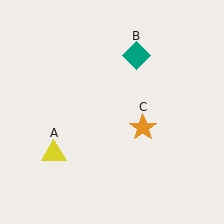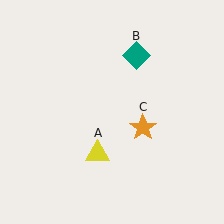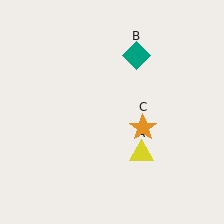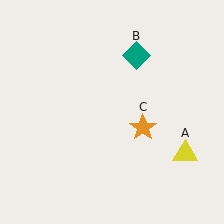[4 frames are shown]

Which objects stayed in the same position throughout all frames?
Teal diamond (object B) and orange star (object C) remained stationary.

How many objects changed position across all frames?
1 object changed position: yellow triangle (object A).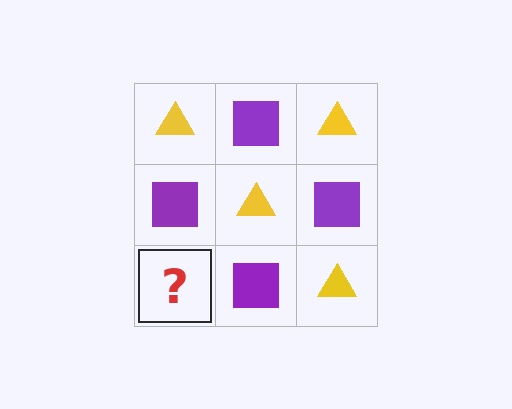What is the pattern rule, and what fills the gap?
The rule is that it alternates yellow triangle and purple square in a checkerboard pattern. The gap should be filled with a yellow triangle.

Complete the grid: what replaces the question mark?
The question mark should be replaced with a yellow triangle.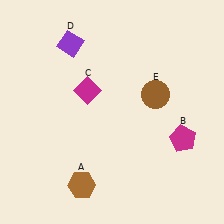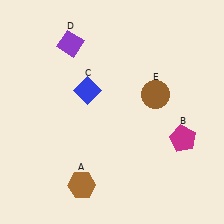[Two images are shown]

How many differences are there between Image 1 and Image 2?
There is 1 difference between the two images.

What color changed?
The diamond (C) changed from magenta in Image 1 to blue in Image 2.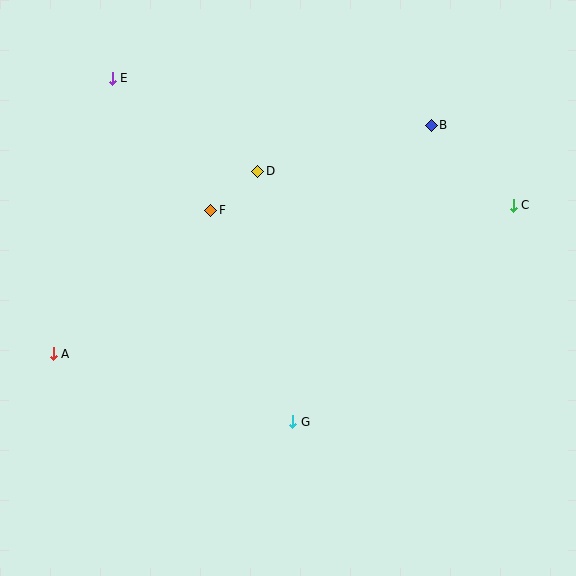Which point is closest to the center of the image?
Point F at (211, 210) is closest to the center.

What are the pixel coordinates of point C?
Point C is at (513, 205).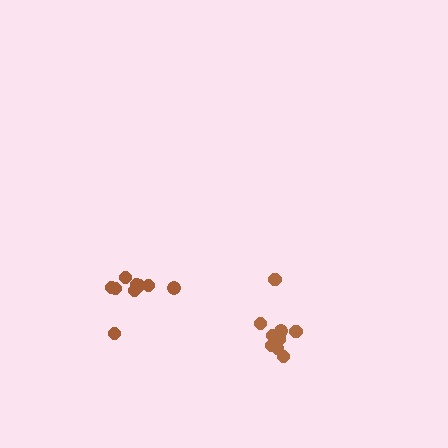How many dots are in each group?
Group 1: 10 dots, Group 2: 9 dots (19 total).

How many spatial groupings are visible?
There are 2 spatial groupings.